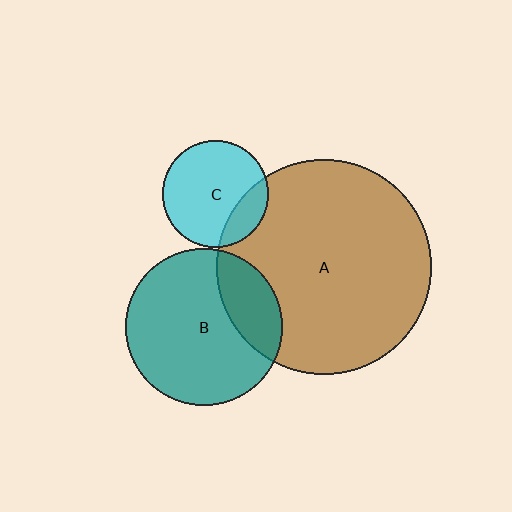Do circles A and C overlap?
Yes.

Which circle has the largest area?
Circle A (brown).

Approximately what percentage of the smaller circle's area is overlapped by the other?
Approximately 20%.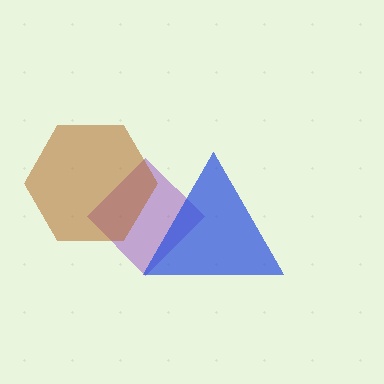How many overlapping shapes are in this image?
There are 3 overlapping shapes in the image.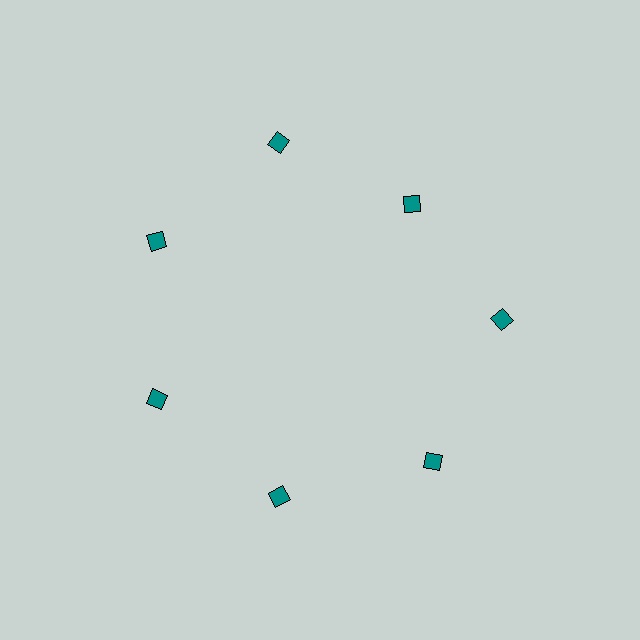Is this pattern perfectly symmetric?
No. The 7 teal diamonds are arranged in a ring, but one element near the 1 o'clock position is pulled inward toward the center, breaking the 7-fold rotational symmetry.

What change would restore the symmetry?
The symmetry would be restored by moving it outward, back onto the ring so that all 7 diamonds sit at equal angles and equal distance from the center.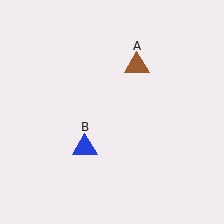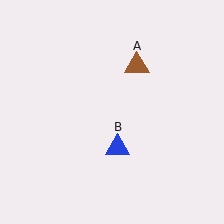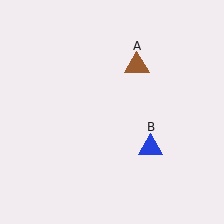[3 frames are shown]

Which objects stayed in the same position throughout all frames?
Brown triangle (object A) remained stationary.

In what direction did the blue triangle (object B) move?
The blue triangle (object B) moved right.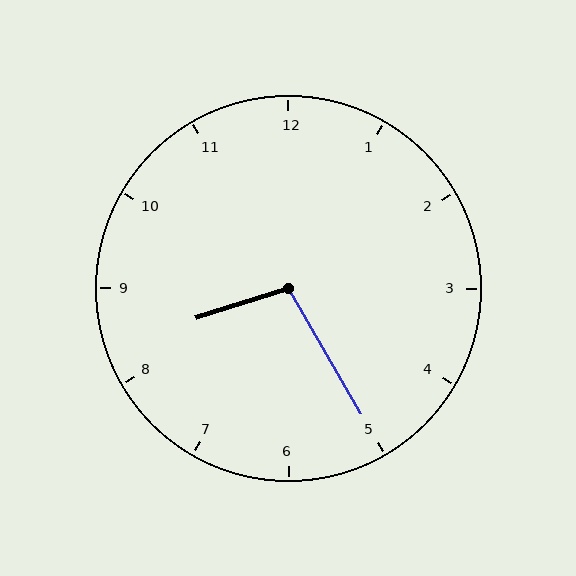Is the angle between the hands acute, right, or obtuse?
It is obtuse.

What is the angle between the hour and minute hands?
Approximately 102 degrees.